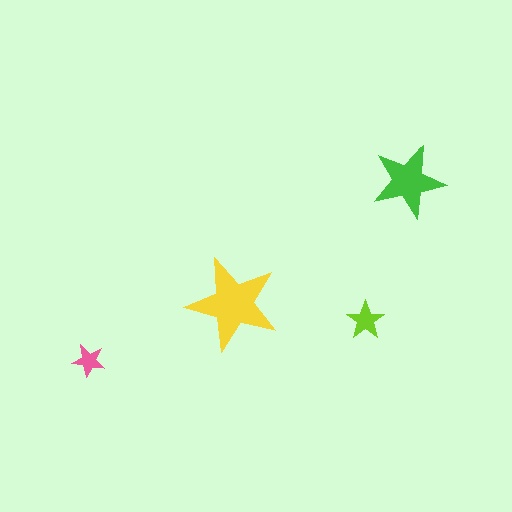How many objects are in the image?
There are 4 objects in the image.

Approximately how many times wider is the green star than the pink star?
About 2 times wider.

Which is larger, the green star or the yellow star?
The yellow one.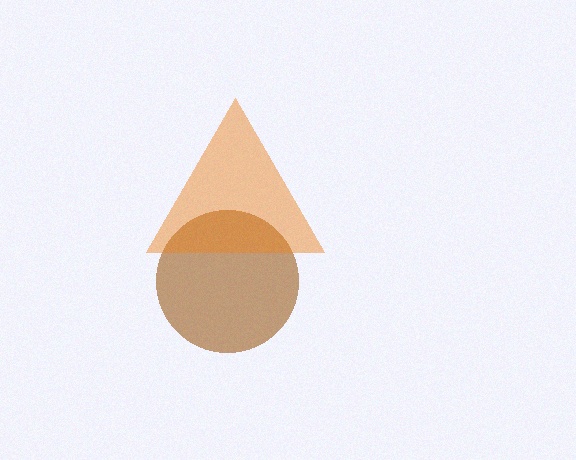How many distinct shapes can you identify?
There are 2 distinct shapes: a brown circle, an orange triangle.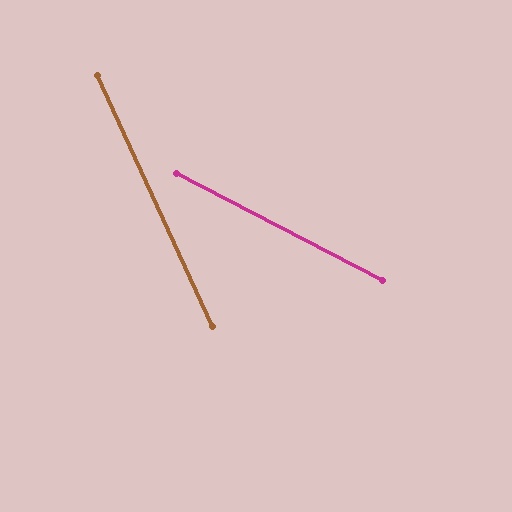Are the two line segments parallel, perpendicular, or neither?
Neither parallel nor perpendicular — they differ by about 38°.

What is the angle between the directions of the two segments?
Approximately 38 degrees.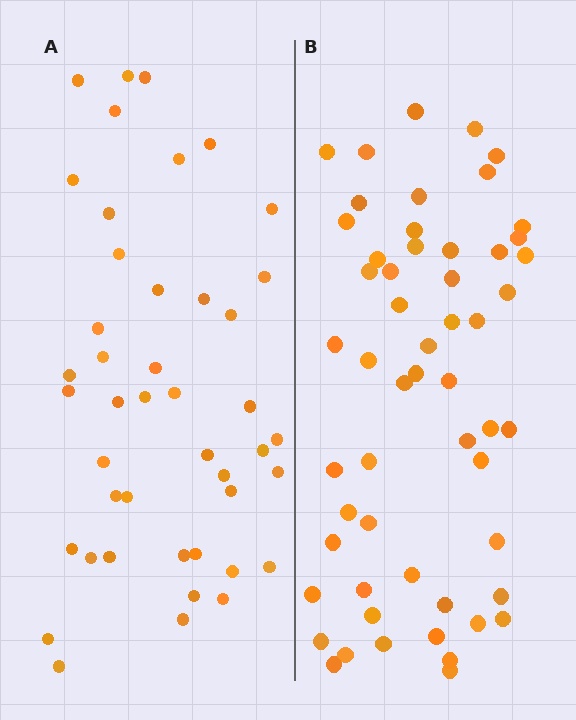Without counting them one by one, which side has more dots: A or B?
Region B (the right region) has more dots.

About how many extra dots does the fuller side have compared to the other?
Region B has roughly 12 or so more dots than region A.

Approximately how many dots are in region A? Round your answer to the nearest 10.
About 40 dots. (The exact count is 44, which rounds to 40.)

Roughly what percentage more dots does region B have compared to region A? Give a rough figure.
About 25% more.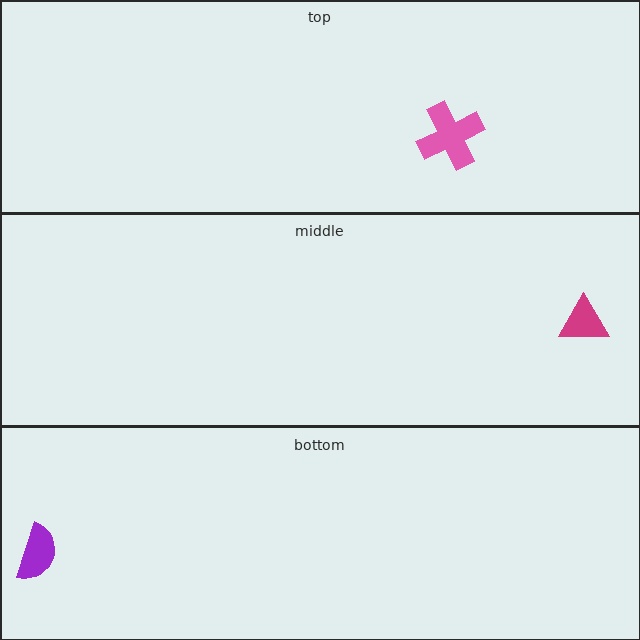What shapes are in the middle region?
The magenta triangle.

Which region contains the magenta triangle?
The middle region.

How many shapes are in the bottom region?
1.